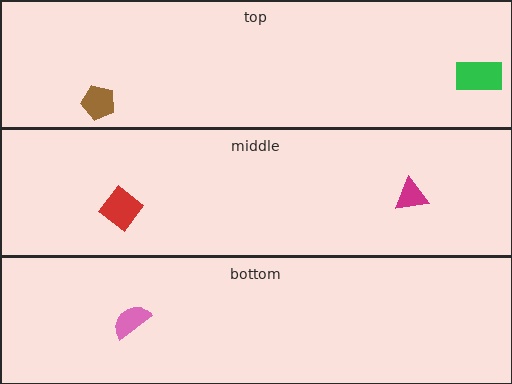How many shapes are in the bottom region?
1.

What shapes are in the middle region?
The magenta triangle, the red diamond.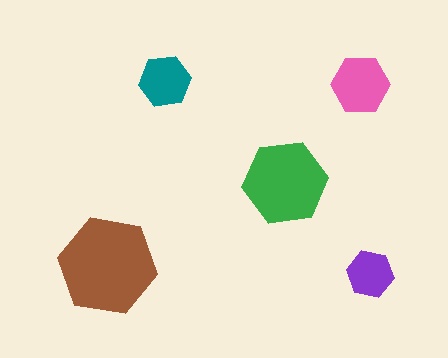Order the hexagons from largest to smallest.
the brown one, the green one, the pink one, the teal one, the purple one.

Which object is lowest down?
The purple hexagon is bottommost.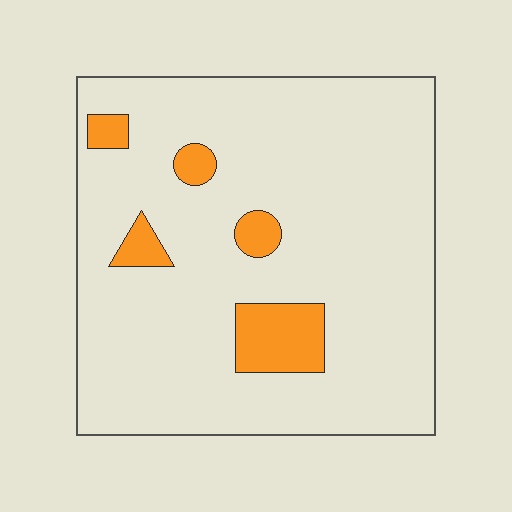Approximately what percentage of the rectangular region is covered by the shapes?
Approximately 10%.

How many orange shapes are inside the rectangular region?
5.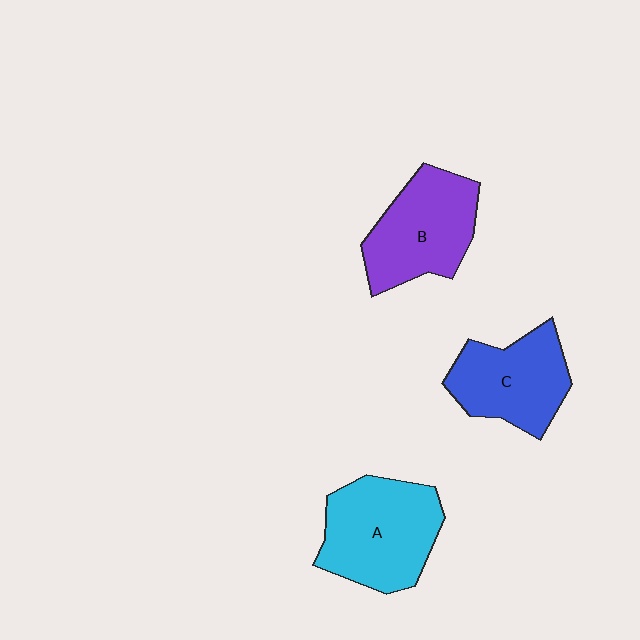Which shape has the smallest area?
Shape C (blue).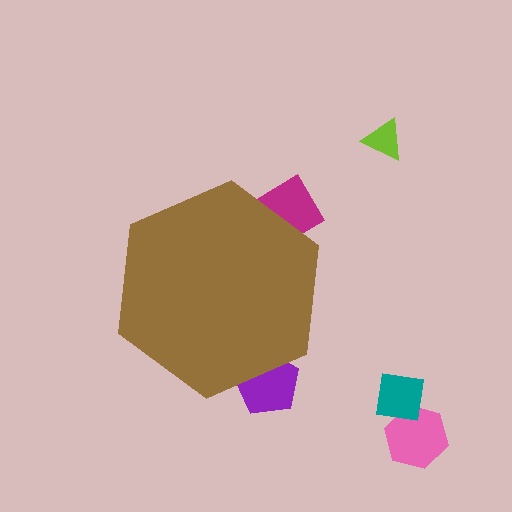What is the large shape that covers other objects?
A brown hexagon.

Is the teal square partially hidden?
No, the teal square is fully visible.